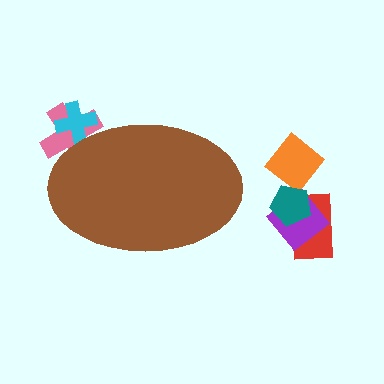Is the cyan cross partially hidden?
Yes, the cyan cross is partially hidden behind the brown ellipse.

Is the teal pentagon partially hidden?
No, the teal pentagon is fully visible.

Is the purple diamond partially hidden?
No, the purple diamond is fully visible.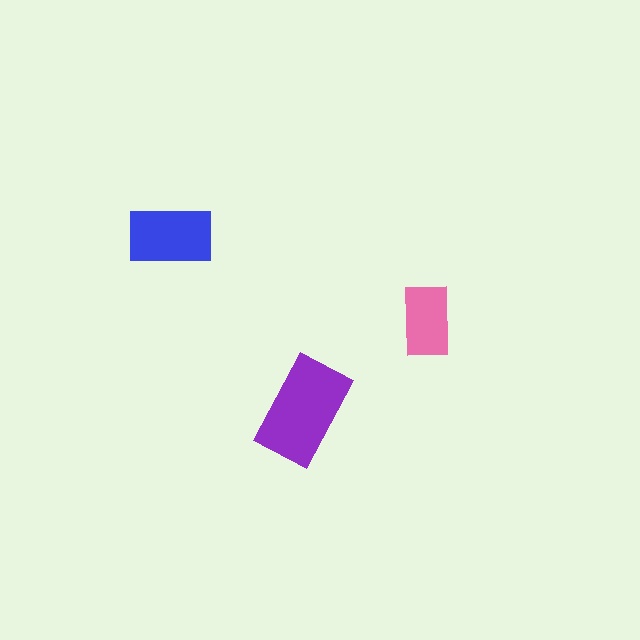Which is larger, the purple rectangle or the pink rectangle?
The purple one.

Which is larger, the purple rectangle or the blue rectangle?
The purple one.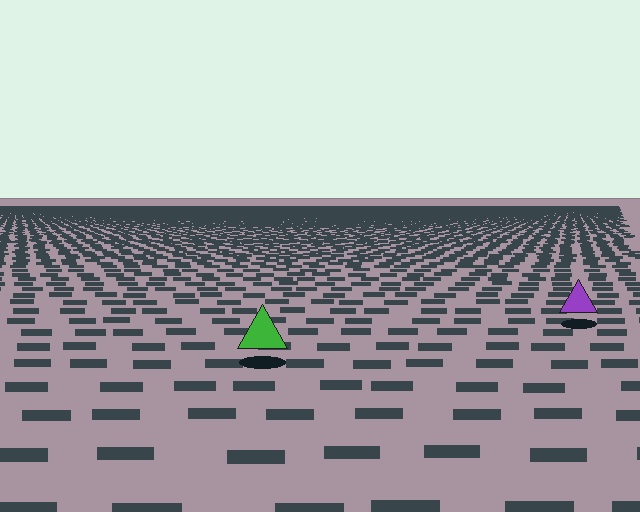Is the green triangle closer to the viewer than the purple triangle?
Yes. The green triangle is closer — you can tell from the texture gradient: the ground texture is coarser near it.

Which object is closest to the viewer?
The green triangle is closest. The texture marks near it are larger and more spread out.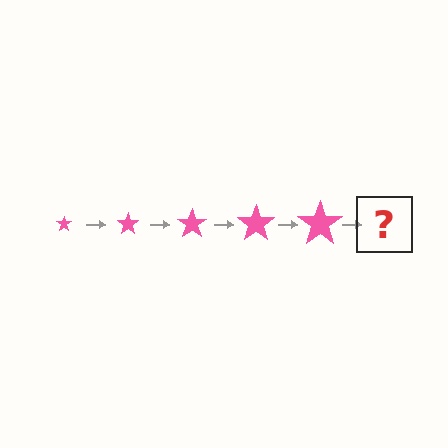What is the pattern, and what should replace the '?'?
The pattern is that the star gets progressively larger each step. The '?' should be a pink star, larger than the previous one.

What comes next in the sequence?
The next element should be a pink star, larger than the previous one.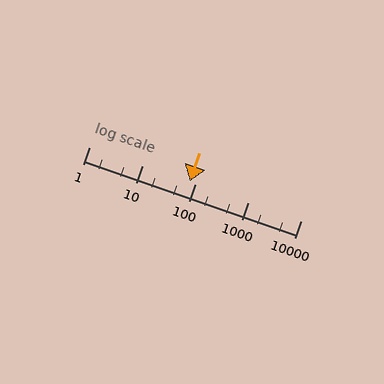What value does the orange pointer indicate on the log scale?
The pointer indicates approximately 80.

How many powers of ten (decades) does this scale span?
The scale spans 4 decades, from 1 to 10000.